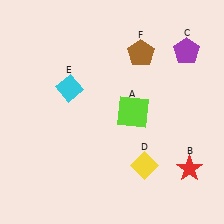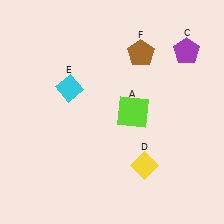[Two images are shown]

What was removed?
The red star (B) was removed in Image 2.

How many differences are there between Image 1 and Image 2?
There is 1 difference between the two images.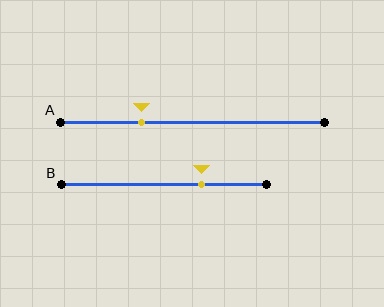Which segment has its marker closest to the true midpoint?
Segment B has its marker closest to the true midpoint.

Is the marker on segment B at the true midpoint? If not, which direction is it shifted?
No, the marker on segment B is shifted to the right by about 18% of the segment length.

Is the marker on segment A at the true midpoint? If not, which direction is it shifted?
No, the marker on segment A is shifted to the left by about 19% of the segment length.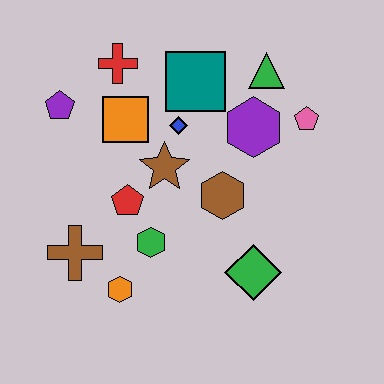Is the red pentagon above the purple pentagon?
No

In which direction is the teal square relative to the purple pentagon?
The teal square is to the right of the purple pentagon.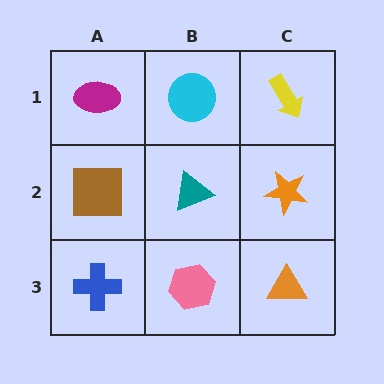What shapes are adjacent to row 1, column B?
A teal triangle (row 2, column B), a magenta ellipse (row 1, column A), a yellow arrow (row 1, column C).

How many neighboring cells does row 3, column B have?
3.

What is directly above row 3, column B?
A teal triangle.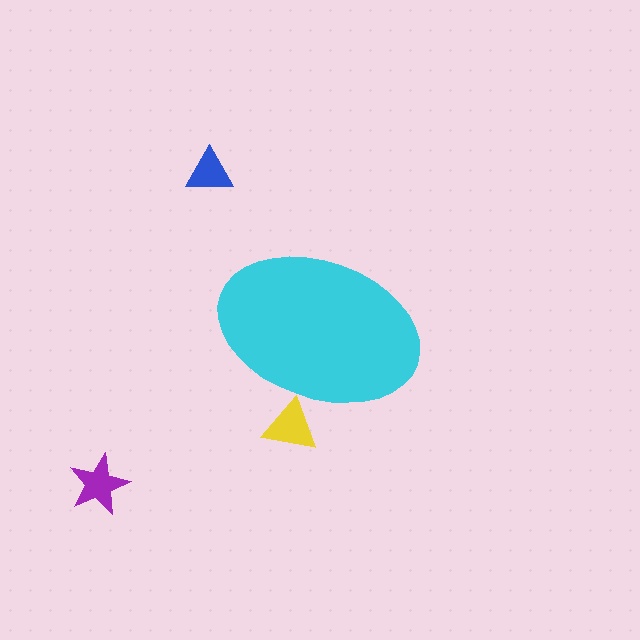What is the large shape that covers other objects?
A cyan ellipse.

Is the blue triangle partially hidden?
No, the blue triangle is fully visible.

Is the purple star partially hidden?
No, the purple star is fully visible.